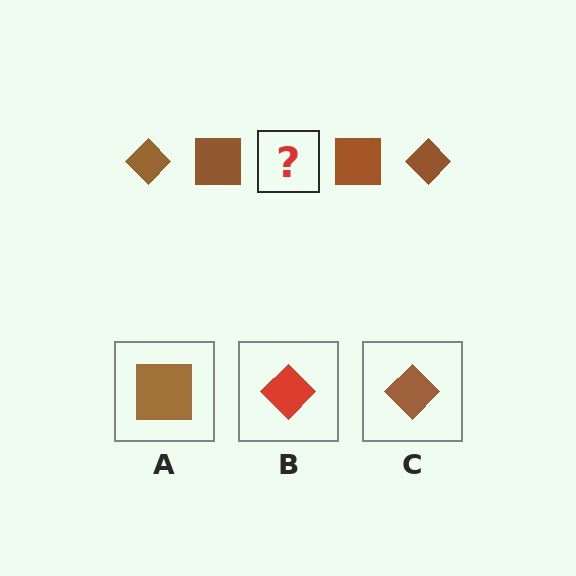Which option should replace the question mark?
Option C.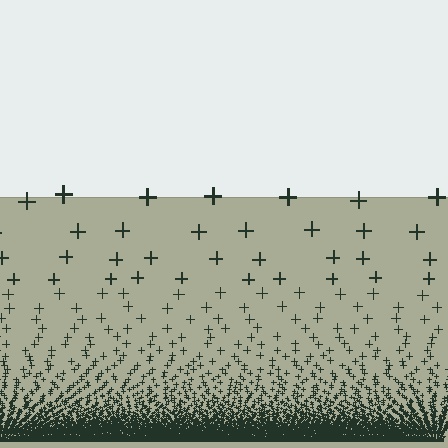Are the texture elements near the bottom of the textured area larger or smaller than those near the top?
Smaller. The gradient is inverted — elements near the bottom are smaller and denser.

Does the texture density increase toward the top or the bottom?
Density increases toward the bottom.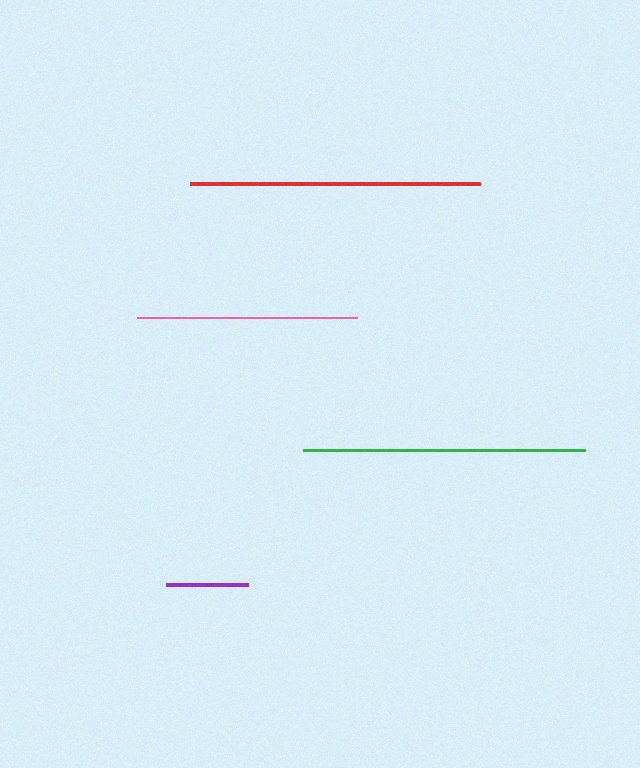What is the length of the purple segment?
The purple segment is approximately 83 pixels long.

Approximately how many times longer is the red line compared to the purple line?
The red line is approximately 3.5 times the length of the purple line.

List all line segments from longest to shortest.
From longest to shortest: red, green, pink, purple.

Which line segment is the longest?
The red line is the longest at approximately 290 pixels.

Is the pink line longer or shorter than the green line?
The green line is longer than the pink line.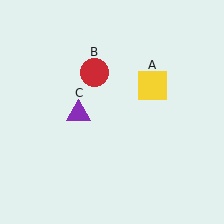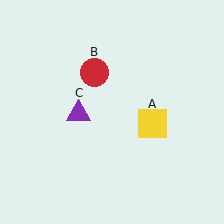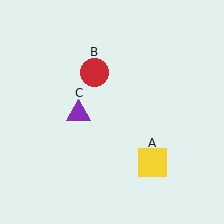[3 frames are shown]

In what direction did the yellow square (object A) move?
The yellow square (object A) moved down.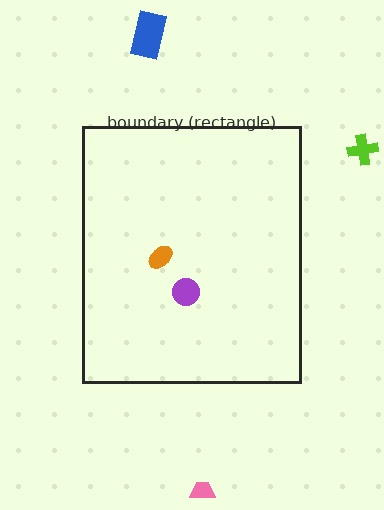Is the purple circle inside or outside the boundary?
Inside.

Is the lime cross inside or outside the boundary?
Outside.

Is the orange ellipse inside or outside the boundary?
Inside.